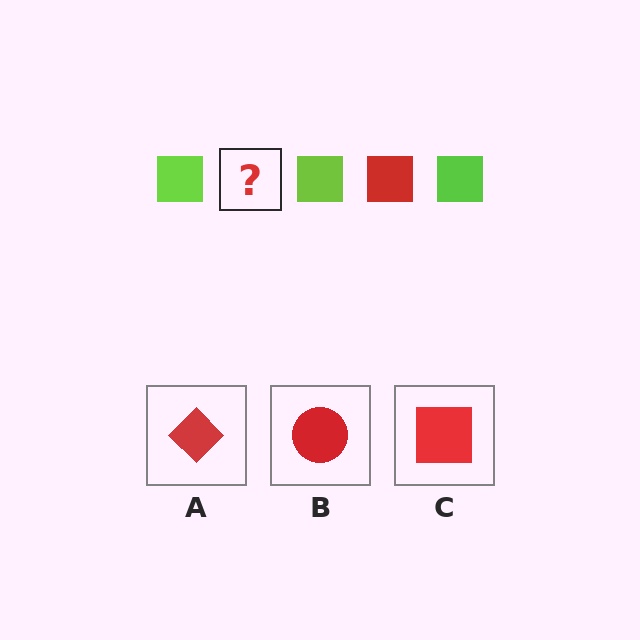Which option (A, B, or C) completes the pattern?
C.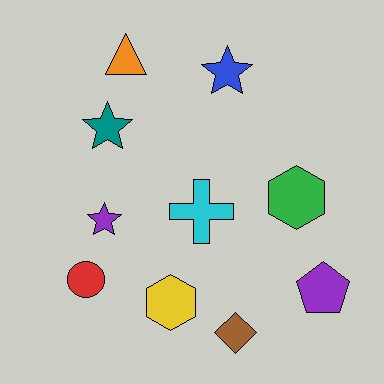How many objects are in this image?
There are 10 objects.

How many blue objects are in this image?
There is 1 blue object.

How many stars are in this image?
There are 3 stars.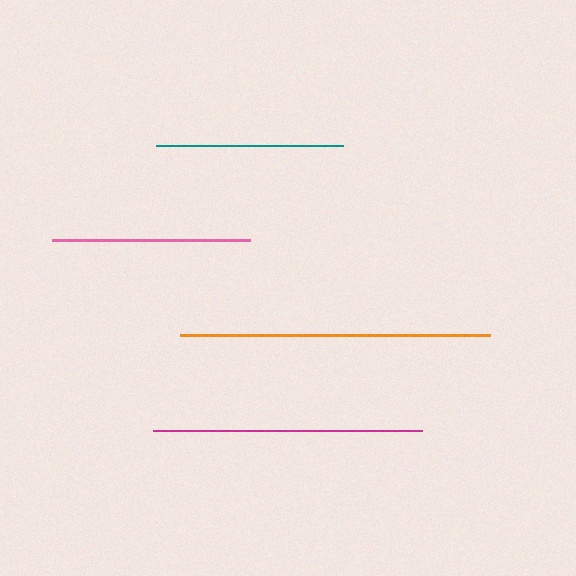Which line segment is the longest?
The orange line is the longest at approximately 311 pixels.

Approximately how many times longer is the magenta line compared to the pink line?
The magenta line is approximately 1.4 times the length of the pink line.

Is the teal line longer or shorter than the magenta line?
The magenta line is longer than the teal line.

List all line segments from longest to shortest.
From longest to shortest: orange, magenta, pink, teal.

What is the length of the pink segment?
The pink segment is approximately 198 pixels long.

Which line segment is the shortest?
The teal line is the shortest at approximately 188 pixels.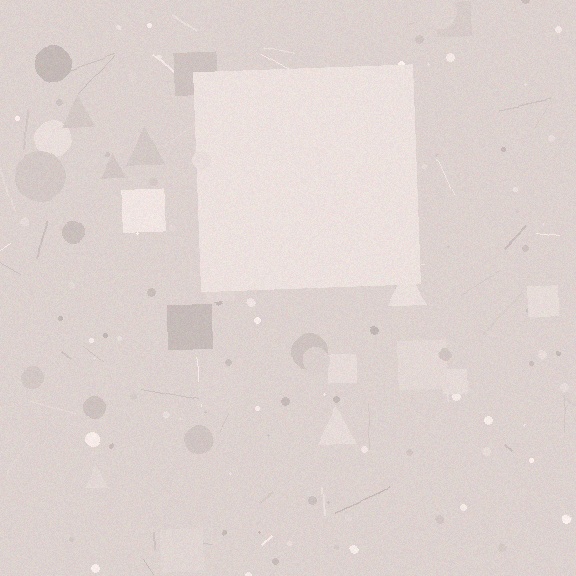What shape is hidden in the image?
A square is hidden in the image.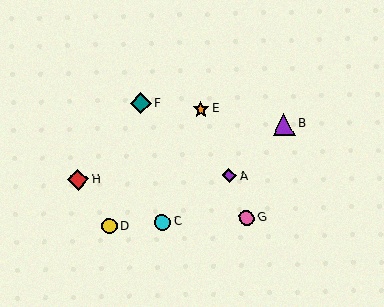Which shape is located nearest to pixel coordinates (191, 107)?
The orange star (labeled E) at (201, 109) is nearest to that location.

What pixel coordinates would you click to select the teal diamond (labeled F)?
Click at (141, 103) to select the teal diamond F.